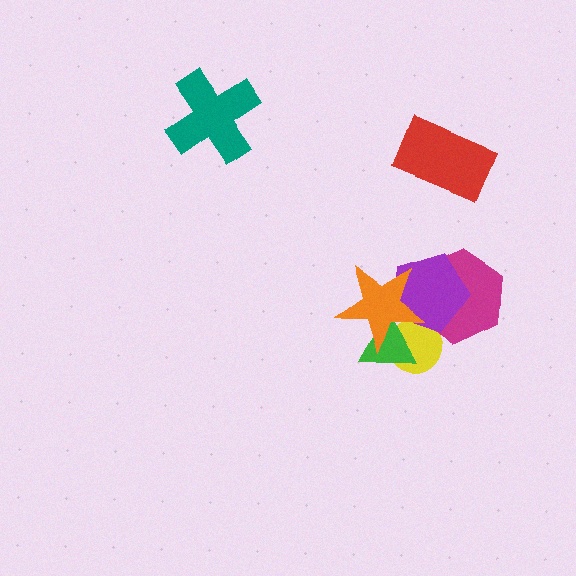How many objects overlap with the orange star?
4 objects overlap with the orange star.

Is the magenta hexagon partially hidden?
Yes, it is partially covered by another shape.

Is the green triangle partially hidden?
Yes, it is partially covered by another shape.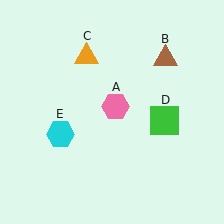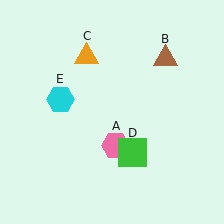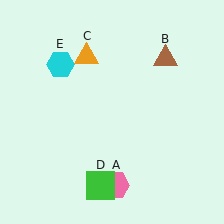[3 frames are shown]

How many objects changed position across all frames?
3 objects changed position: pink hexagon (object A), green square (object D), cyan hexagon (object E).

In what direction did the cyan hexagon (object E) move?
The cyan hexagon (object E) moved up.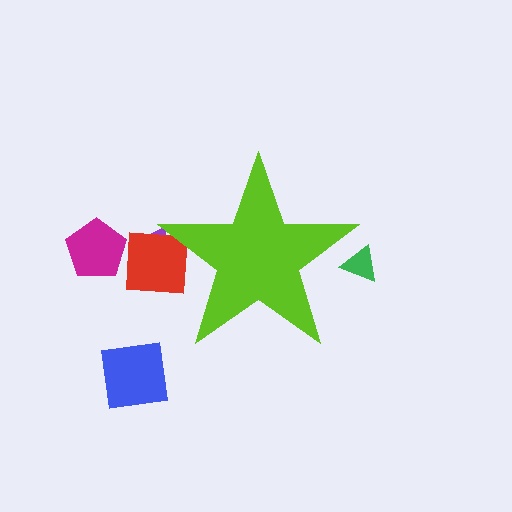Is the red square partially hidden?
Yes, the red square is partially hidden behind the lime star.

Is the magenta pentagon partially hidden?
No, the magenta pentagon is fully visible.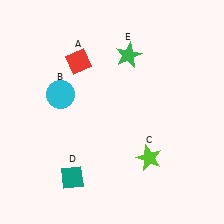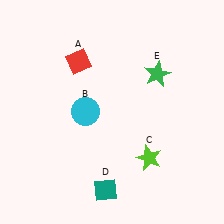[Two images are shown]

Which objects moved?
The objects that moved are: the cyan circle (B), the teal diamond (D), the green star (E).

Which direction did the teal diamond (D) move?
The teal diamond (D) moved right.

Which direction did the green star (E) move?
The green star (E) moved right.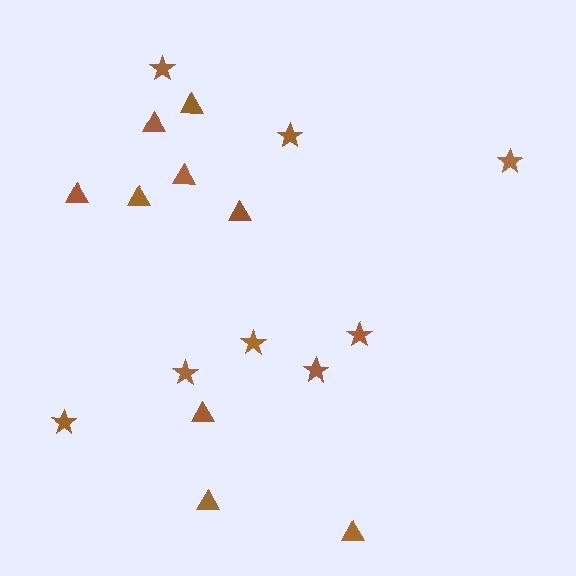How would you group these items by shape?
There are 2 groups: one group of triangles (9) and one group of stars (8).